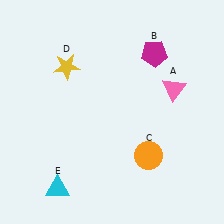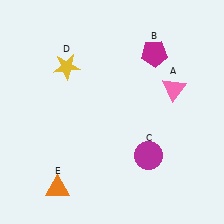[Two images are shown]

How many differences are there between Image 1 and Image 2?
There are 2 differences between the two images.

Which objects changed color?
C changed from orange to magenta. E changed from cyan to orange.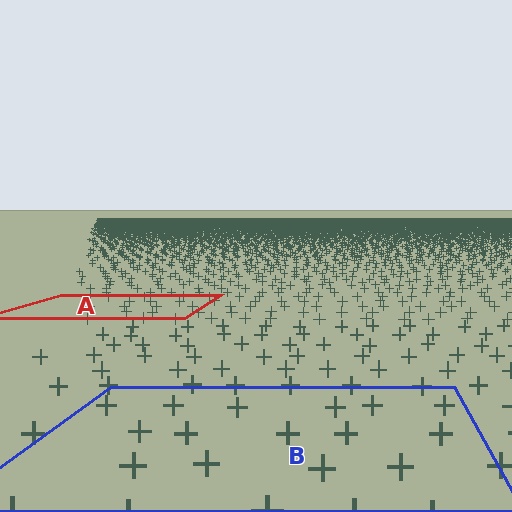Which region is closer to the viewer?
Region B is closer. The texture elements there are larger and more spread out.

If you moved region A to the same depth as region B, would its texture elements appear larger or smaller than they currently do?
They would appear larger. At a closer depth, the same texture elements are projected at a bigger on-screen size.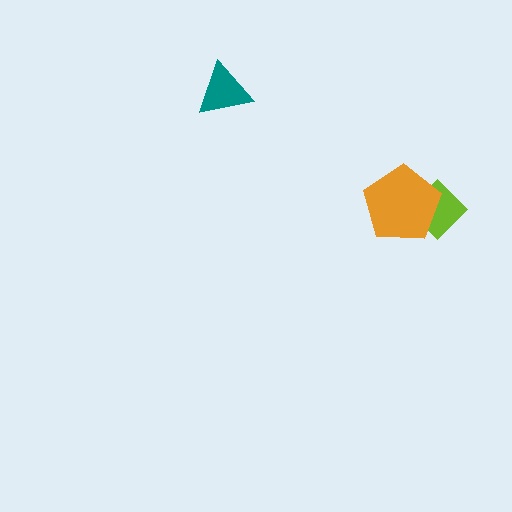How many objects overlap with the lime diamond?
1 object overlaps with the lime diamond.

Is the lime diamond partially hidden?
Yes, it is partially covered by another shape.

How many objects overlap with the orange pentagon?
1 object overlaps with the orange pentagon.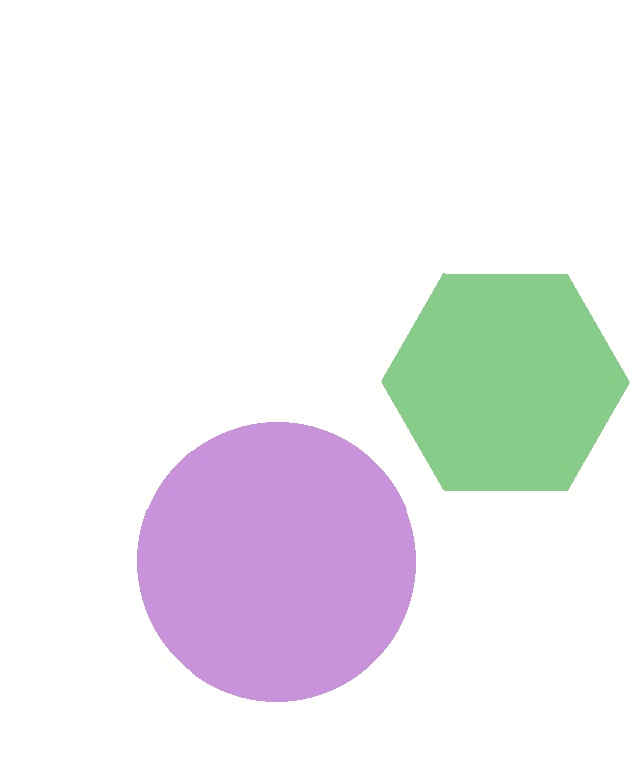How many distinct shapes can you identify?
There are 2 distinct shapes: a green hexagon, a purple circle.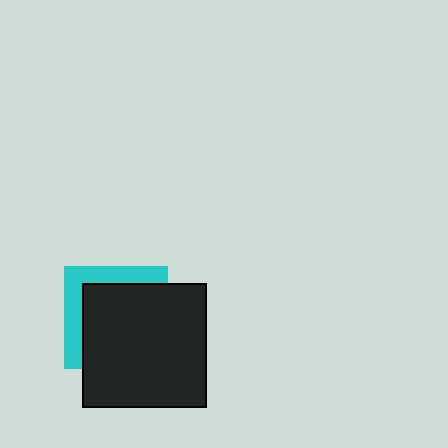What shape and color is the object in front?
The object in front is a black square.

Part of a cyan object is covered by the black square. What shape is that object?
It is a square.